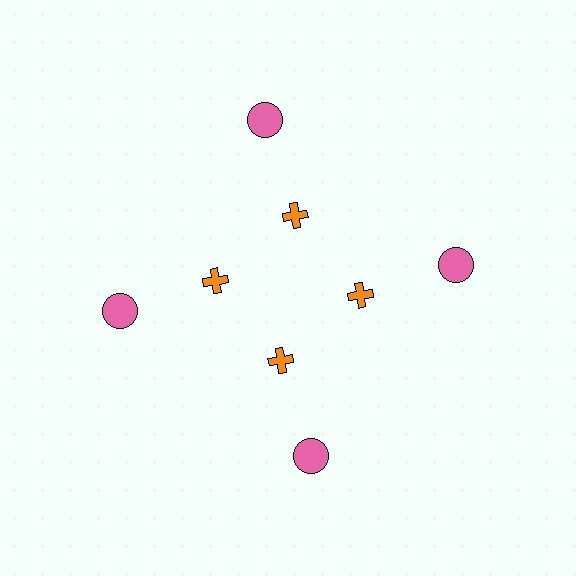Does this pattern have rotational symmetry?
Yes, this pattern has 4-fold rotational symmetry. It looks the same after rotating 90 degrees around the center.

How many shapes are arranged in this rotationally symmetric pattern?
There are 8 shapes, arranged in 4 groups of 2.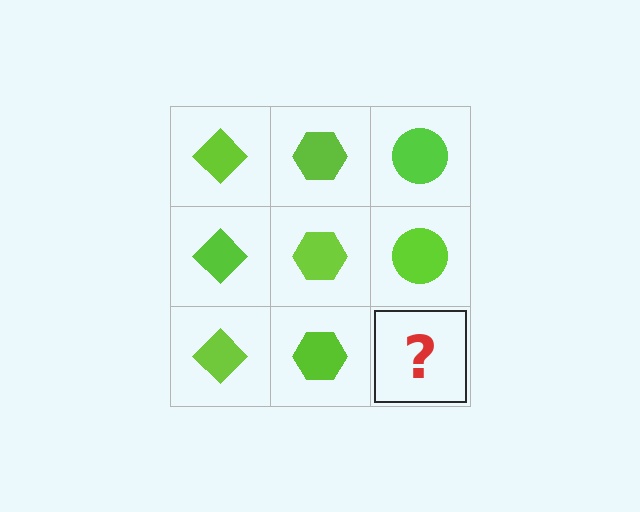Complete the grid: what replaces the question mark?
The question mark should be replaced with a lime circle.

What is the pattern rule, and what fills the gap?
The rule is that each column has a consistent shape. The gap should be filled with a lime circle.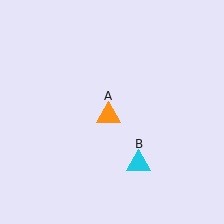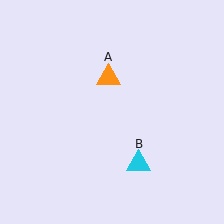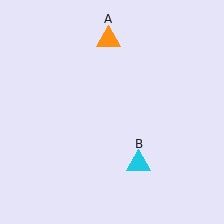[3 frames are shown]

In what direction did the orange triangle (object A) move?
The orange triangle (object A) moved up.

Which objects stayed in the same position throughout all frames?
Cyan triangle (object B) remained stationary.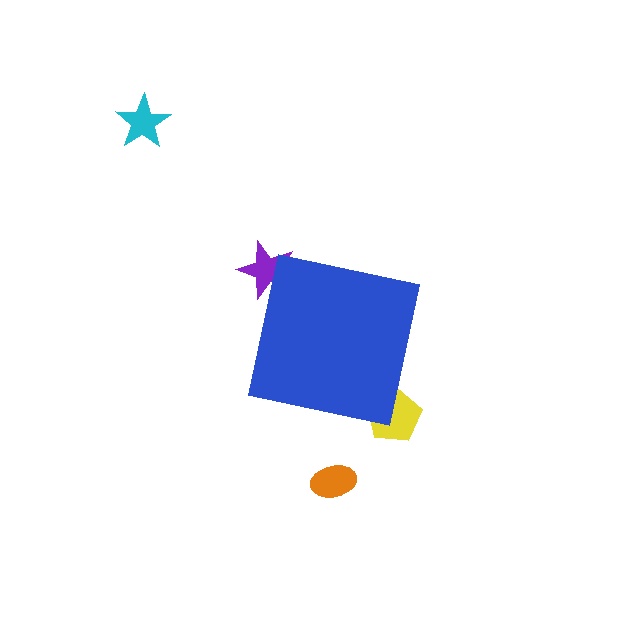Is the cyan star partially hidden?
No, the cyan star is fully visible.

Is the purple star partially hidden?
Yes, the purple star is partially hidden behind the blue square.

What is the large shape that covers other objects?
A blue square.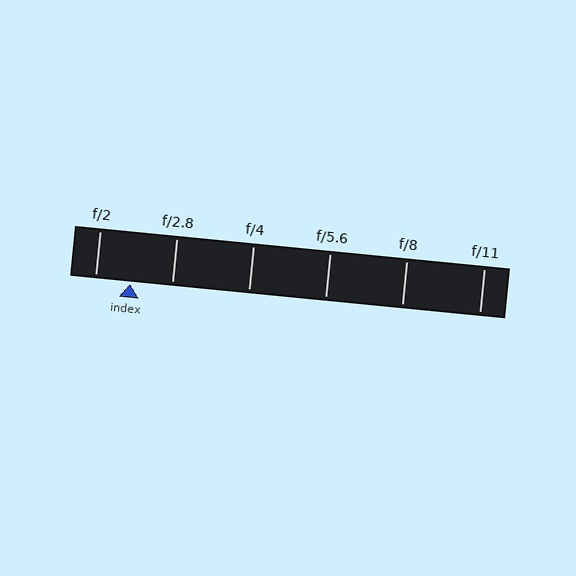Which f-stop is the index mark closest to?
The index mark is closest to f/2.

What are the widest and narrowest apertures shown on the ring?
The widest aperture shown is f/2 and the narrowest is f/11.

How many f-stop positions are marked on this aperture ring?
There are 6 f-stop positions marked.